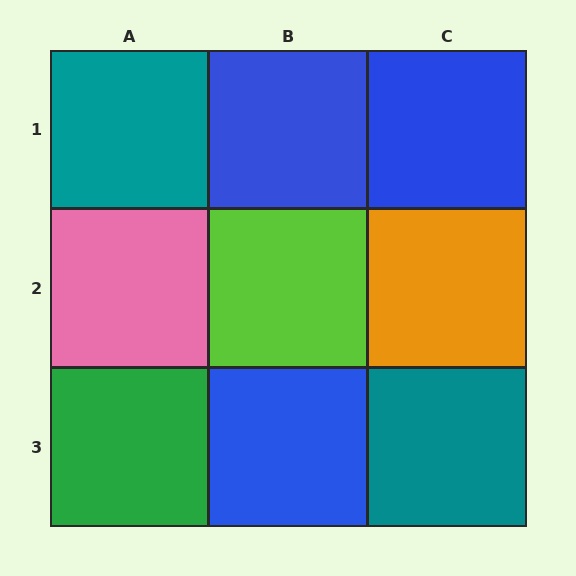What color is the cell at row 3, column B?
Blue.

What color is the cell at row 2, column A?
Pink.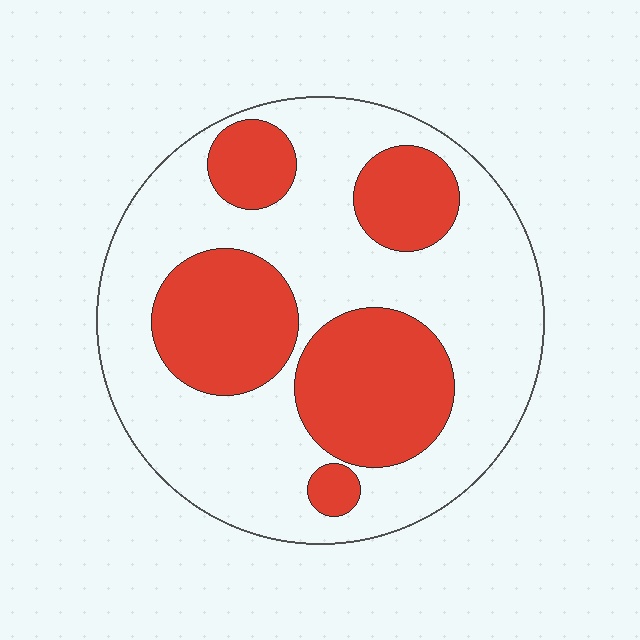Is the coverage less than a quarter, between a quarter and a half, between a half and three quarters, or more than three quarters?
Between a quarter and a half.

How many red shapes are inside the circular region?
5.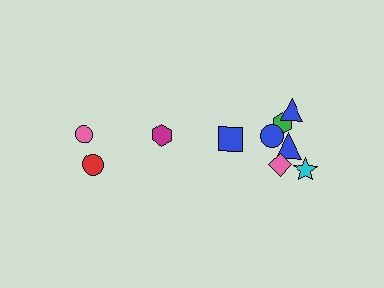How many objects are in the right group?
There are 8 objects.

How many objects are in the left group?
There are 3 objects.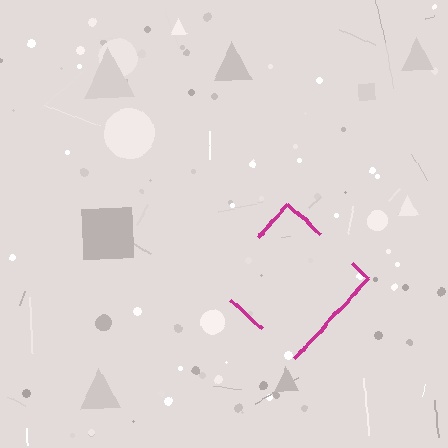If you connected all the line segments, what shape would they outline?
They would outline a diamond.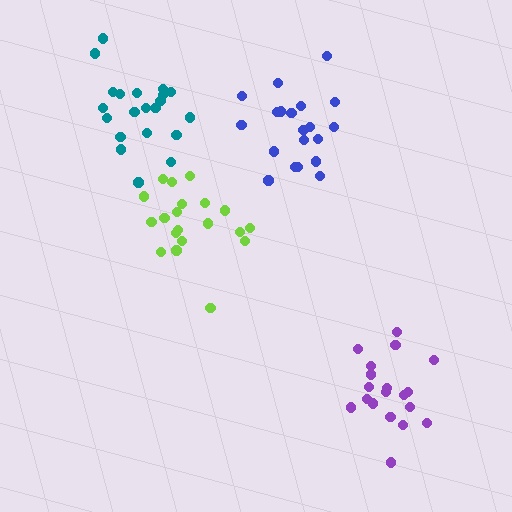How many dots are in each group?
Group 1: 19 dots, Group 2: 20 dots, Group 3: 21 dots, Group 4: 20 dots (80 total).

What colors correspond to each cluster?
The clusters are colored: purple, lime, teal, blue.